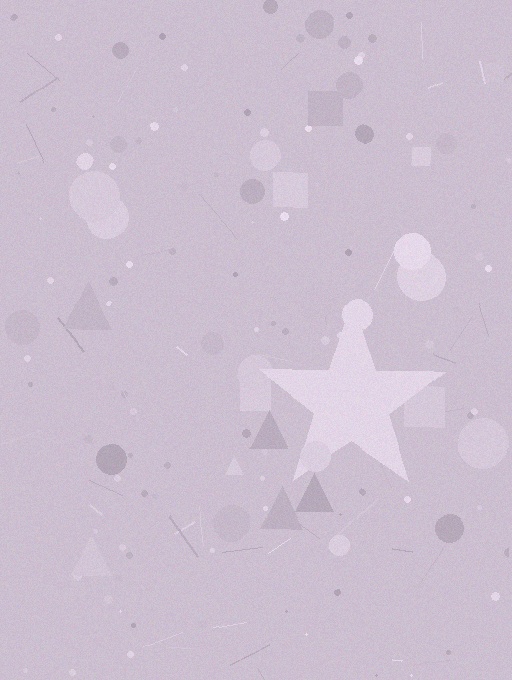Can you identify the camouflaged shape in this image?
The camouflaged shape is a star.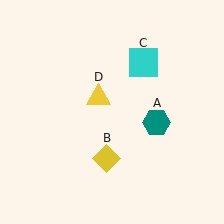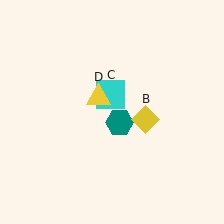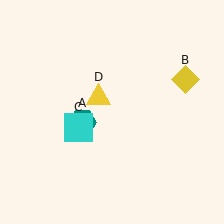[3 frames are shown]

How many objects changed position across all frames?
3 objects changed position: teal hexagon (object A), yellow diamond (object B), cyan square (object C).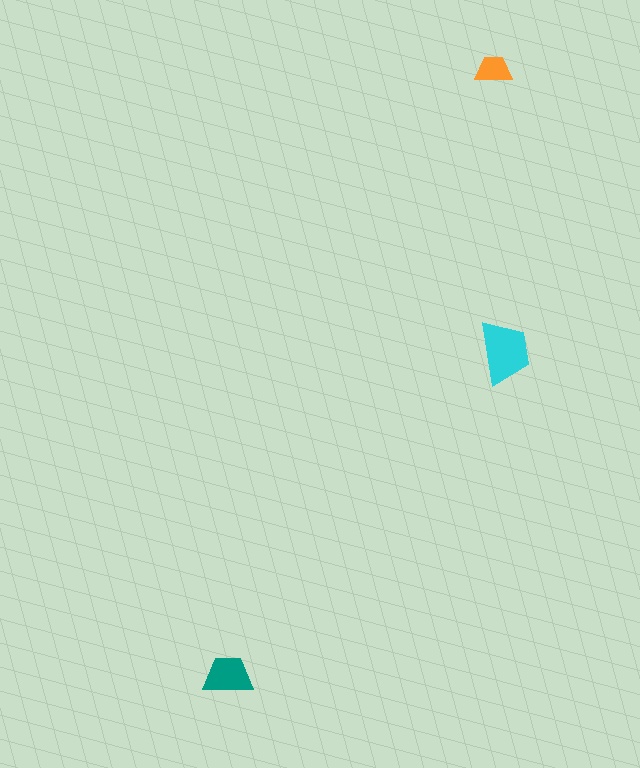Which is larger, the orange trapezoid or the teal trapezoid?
The teal one.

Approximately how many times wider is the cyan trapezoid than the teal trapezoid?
About 1.5 times wider.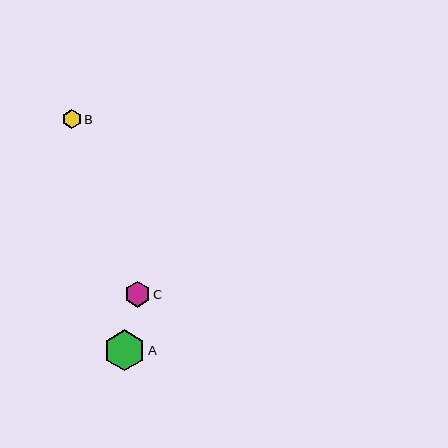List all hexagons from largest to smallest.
From largest to smallest: A, C, B.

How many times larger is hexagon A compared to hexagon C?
Hexagon A is approximately 1.6 times the size of hexagon C.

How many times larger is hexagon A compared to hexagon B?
Hexagon A is approximately 2.2 times the size of hexagon B.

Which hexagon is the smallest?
Hexagon B is the smallest with a size of approximately 19 pixels.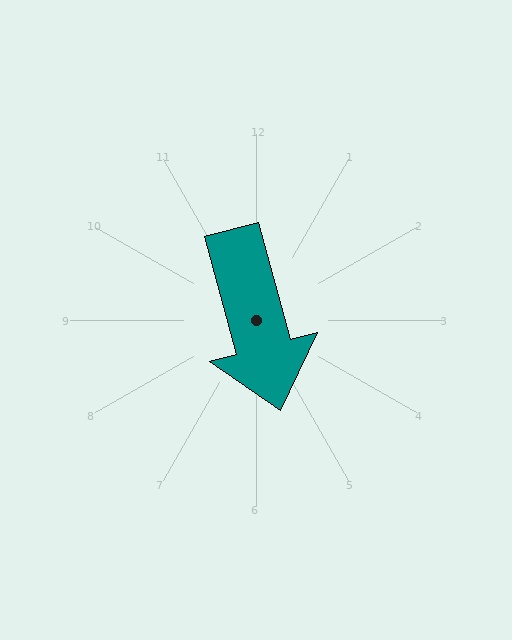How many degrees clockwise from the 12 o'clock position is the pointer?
Approximately 165 degrees.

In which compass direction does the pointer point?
South.